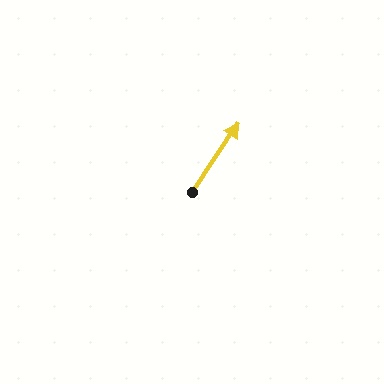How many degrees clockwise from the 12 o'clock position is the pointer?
Approximately 34 degrees.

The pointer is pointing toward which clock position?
Roughly 1 o'clock.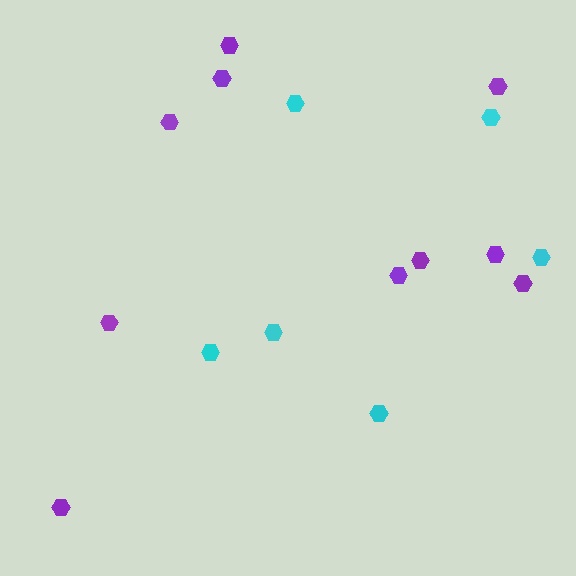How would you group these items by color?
There are 2 groups: one group of cyan hexagons (6) and one group of purple hexagons (10).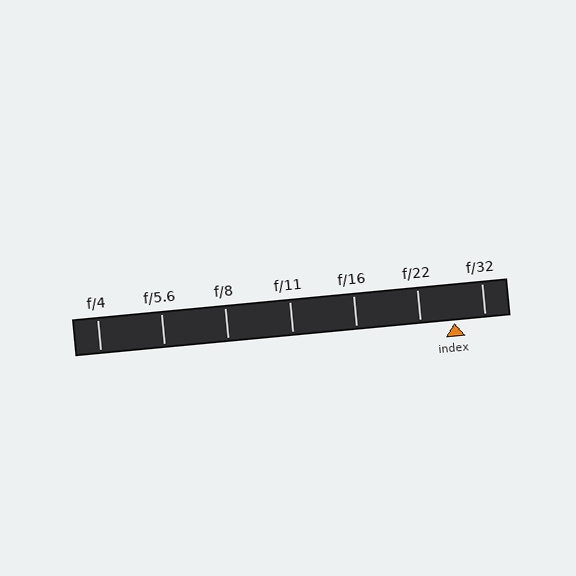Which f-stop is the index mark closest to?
The index mark is closest to f/32.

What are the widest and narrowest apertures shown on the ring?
The widest aperture shown is f/4 and the narrowest is f/32.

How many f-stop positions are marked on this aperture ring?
There are 7 f-stop positions marked.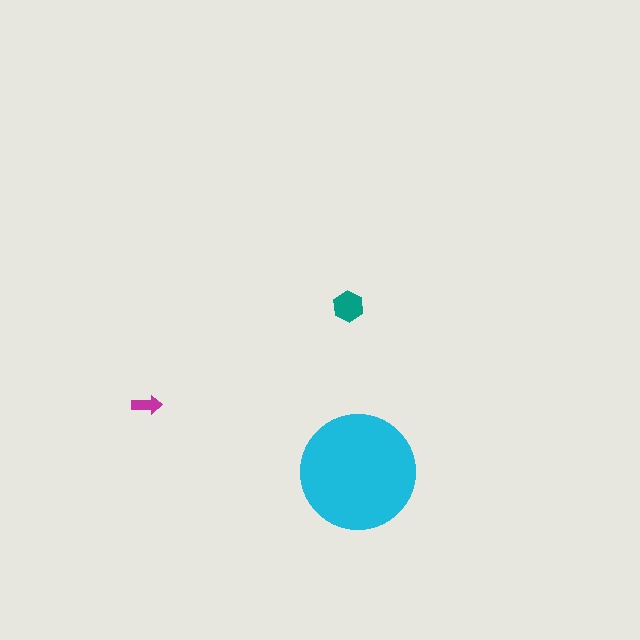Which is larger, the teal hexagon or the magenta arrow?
The teal hexagon.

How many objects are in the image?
There are 3 objects in the image.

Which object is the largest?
The cyan circle.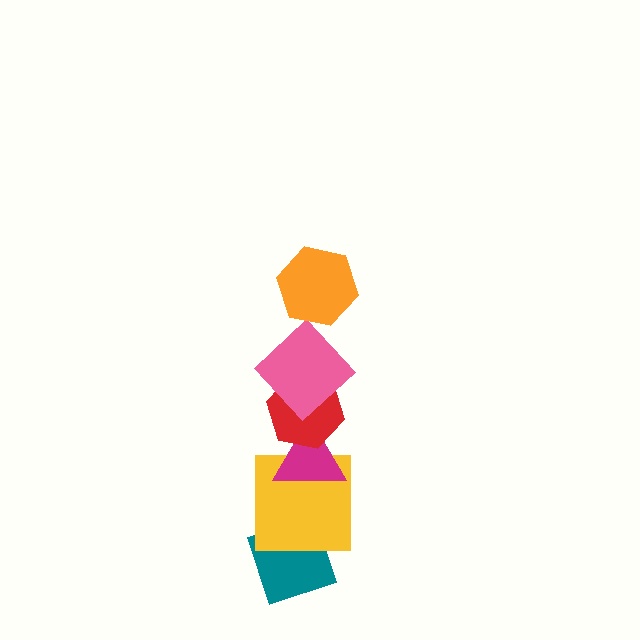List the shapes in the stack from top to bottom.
From top to bottom: the orange hexagon, the pink diamond, the red hexagon, the magenta triangle, the yellow square, the teal diamond.